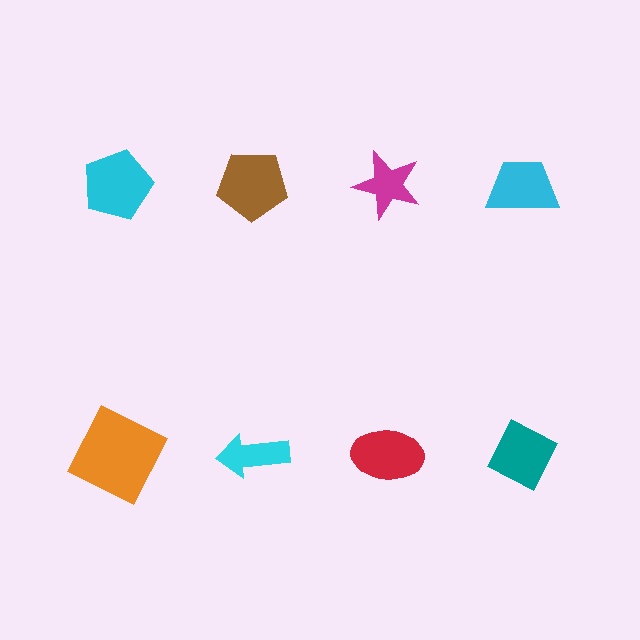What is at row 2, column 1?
An orange square.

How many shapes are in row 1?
4 shapes.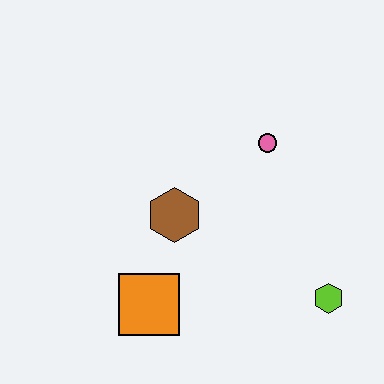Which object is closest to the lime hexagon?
The pink circle is closest to the lime hexagon.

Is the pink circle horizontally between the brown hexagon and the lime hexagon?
Yes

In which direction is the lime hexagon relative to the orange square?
The lime hexagon is to the right of the orange square.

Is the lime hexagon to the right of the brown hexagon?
Yes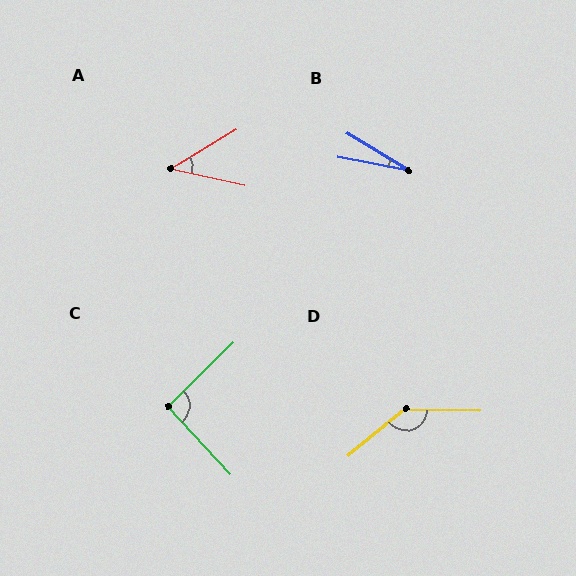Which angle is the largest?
D, at approximately 139 degrees.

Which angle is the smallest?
B, at approximately 20 degrees.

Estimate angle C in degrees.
Approximately 92 degrees.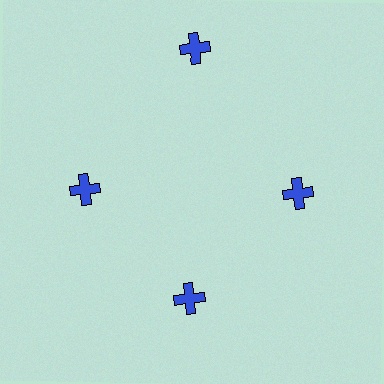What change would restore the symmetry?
The symmetry would be restored by moving it inward, back onto the ring so that all 4 crosses sit at equal angles and equal distance from the center.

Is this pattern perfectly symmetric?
No. The 4 blue crosses are arranged in a ring, but one element near the 12 o'clock position is pushed outward from the center, breaking the 4-fold rotational symmetry.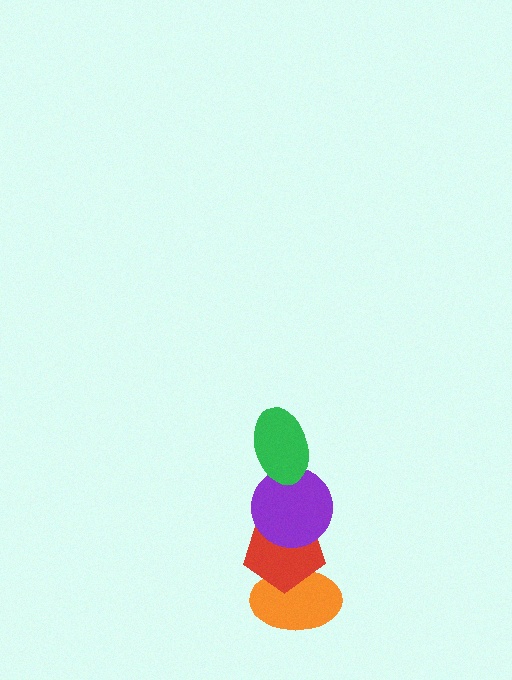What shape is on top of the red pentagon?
The purple circle is on top of the red pentagon.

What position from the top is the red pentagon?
The red pentagon is 3rd from the top.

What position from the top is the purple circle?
The purple circle is 2nd from the top.